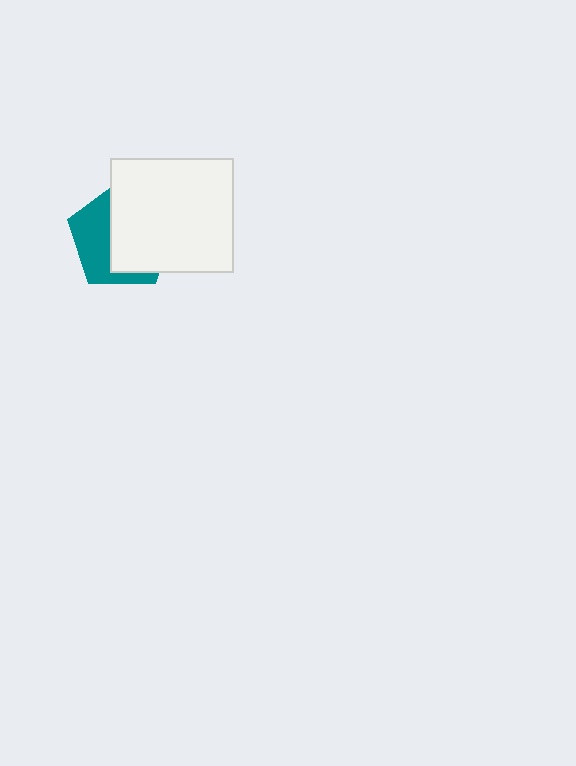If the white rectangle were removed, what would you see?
You would see the complete teal pentagon.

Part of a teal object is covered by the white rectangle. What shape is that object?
It is a pentagon.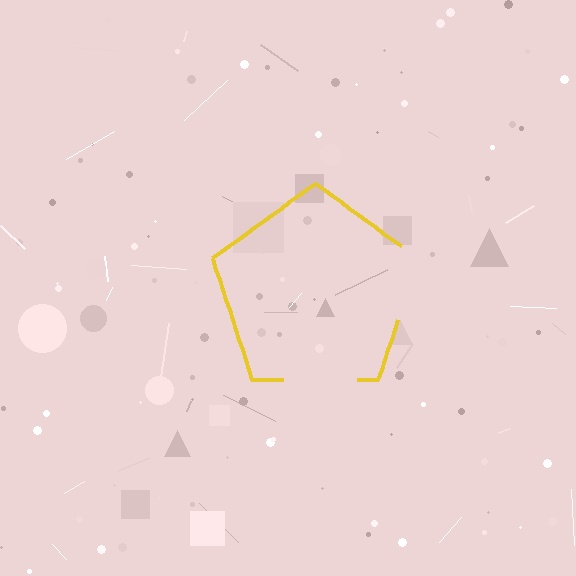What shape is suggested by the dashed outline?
The dashed outline suggests a pentagon.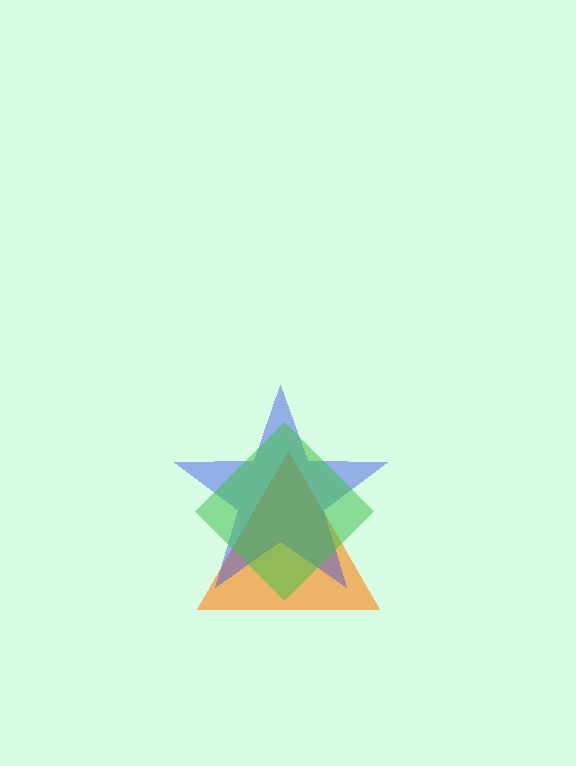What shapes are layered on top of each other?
The layered shapes are: an orange triangle, a blue star, a green diamond.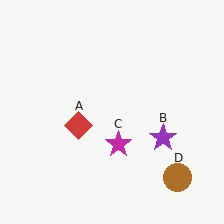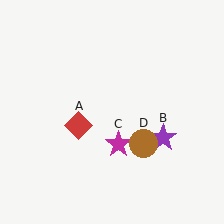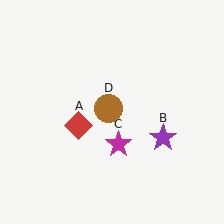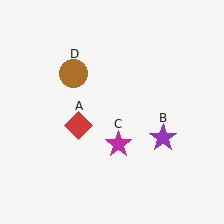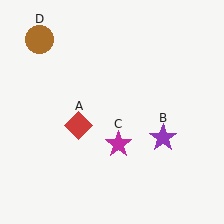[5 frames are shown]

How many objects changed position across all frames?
1 object changed position: brown circle (object D).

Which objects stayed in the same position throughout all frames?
Red diamond (object A) and purple star (object B) and magenta star (object C) remained stationary.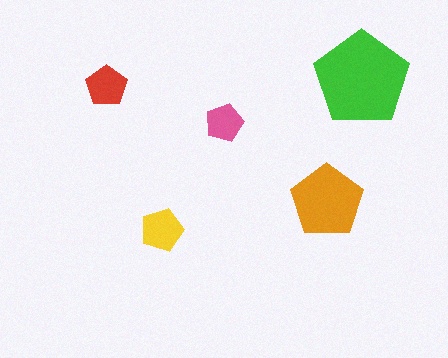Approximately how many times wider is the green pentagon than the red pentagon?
About 2.5 times wider.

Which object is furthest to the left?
The red pentagon is leftmost.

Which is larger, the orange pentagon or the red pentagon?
The orange one.